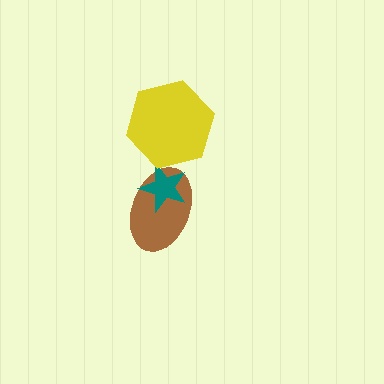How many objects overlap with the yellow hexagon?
1 object overlaps with the yellow hexagon.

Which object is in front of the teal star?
The yellow hexagon is in front of the teal star.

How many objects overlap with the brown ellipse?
1 object overlaps with the brown ellipse.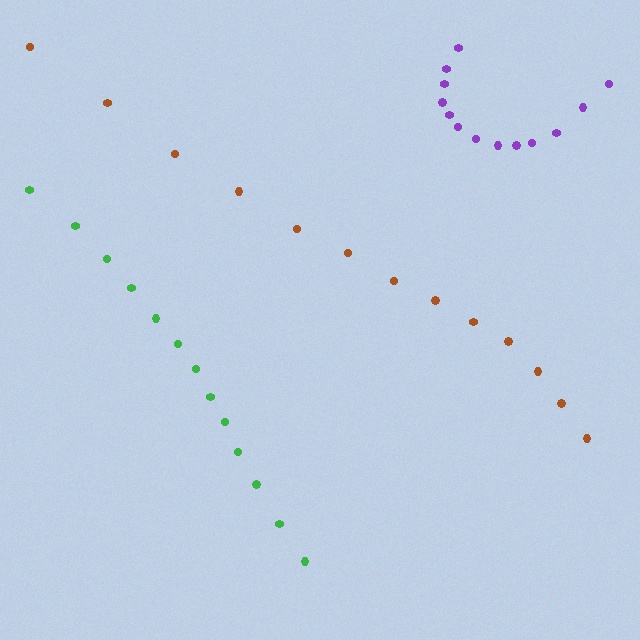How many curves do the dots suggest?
There are 3 distinct paths.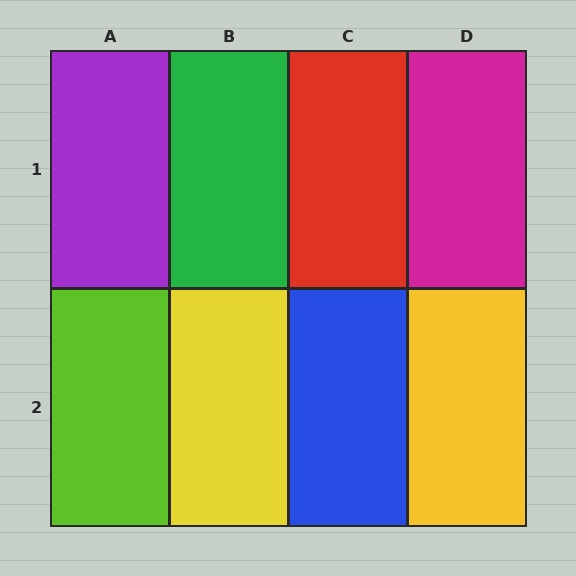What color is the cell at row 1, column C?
Red.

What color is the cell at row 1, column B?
Green.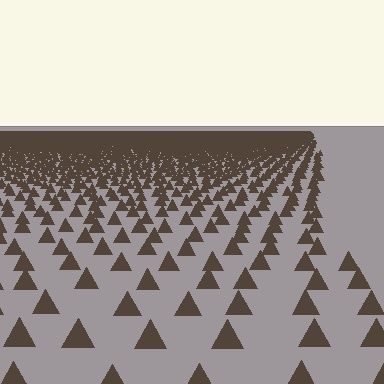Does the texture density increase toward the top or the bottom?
Density increases toward the top.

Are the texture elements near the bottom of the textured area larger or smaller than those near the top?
Larger. Near the bottom, elements are closer to the viewer and appear at a bigger on-screen size.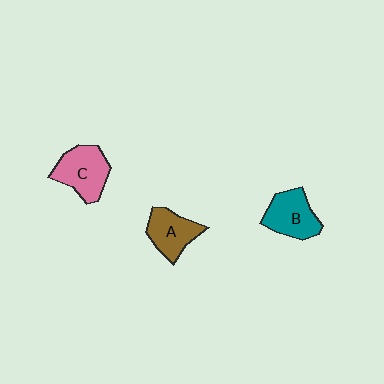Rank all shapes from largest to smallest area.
From largest to smallest: C (pink), B (teal), A (brown).